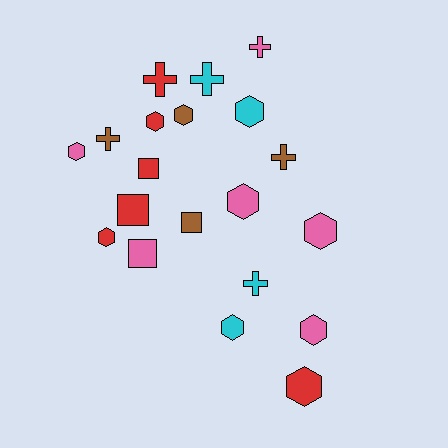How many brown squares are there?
There is 1 brown square.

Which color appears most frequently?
Pink, with 6 objects.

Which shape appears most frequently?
Hexagon, with 10 objects.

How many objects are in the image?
There are 20 objects.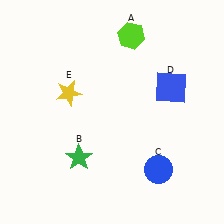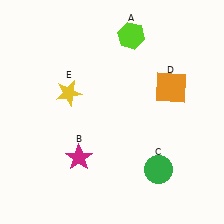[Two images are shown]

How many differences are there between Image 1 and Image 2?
There are 3 differences between the two images.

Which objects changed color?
B changed from green to magenta. C changed from blue to green. D changed from blue to orange.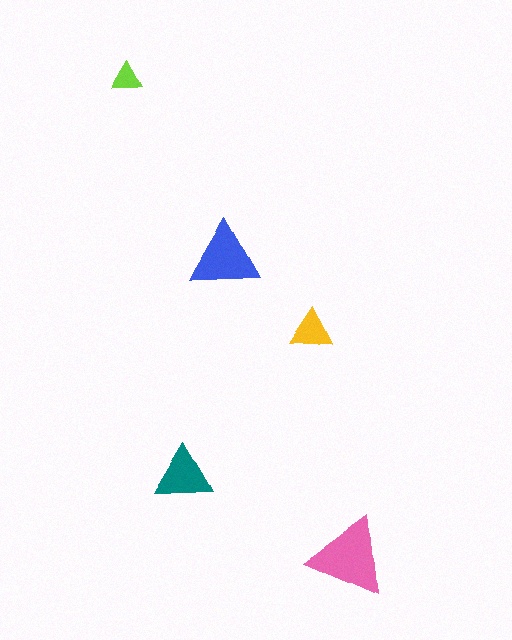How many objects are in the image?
There are 5 objects in the image.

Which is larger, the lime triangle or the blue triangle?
The blue one.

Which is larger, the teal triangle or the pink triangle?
The pink one.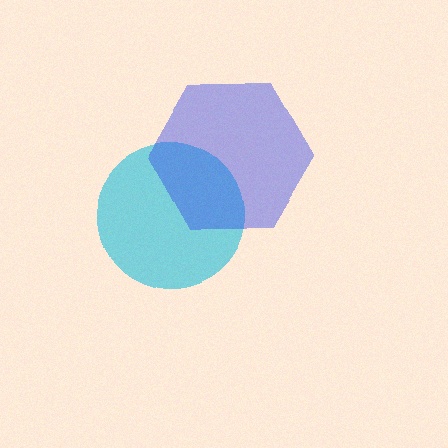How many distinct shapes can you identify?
There are 2 distinct shapes: a cyan circle, a blue hexagon.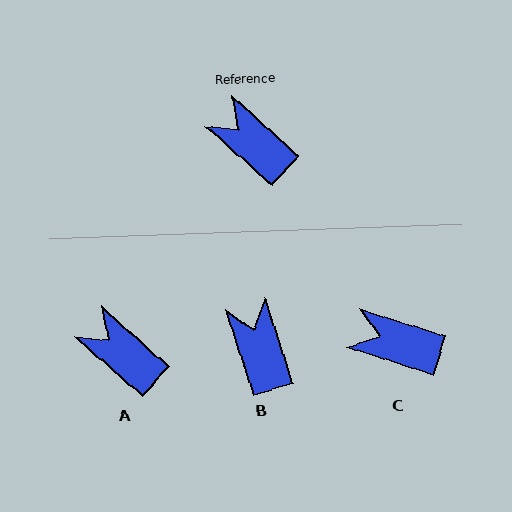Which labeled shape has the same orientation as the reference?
A.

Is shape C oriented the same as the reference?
No, it is off by about 24 degrees.